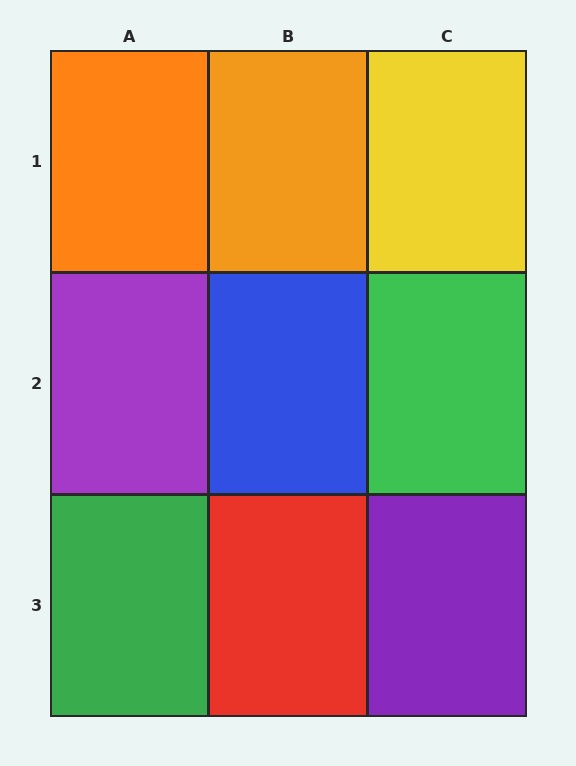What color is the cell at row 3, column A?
Green.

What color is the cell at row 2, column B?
Blue.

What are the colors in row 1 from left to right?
Orange, orange, yellow.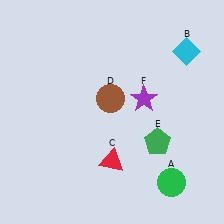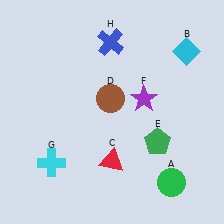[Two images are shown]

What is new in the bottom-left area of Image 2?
A cyan cross (G) was added in the bottom-left area of Image 2.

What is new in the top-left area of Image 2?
A blue cross (H) was added in the top-left area of Image 2.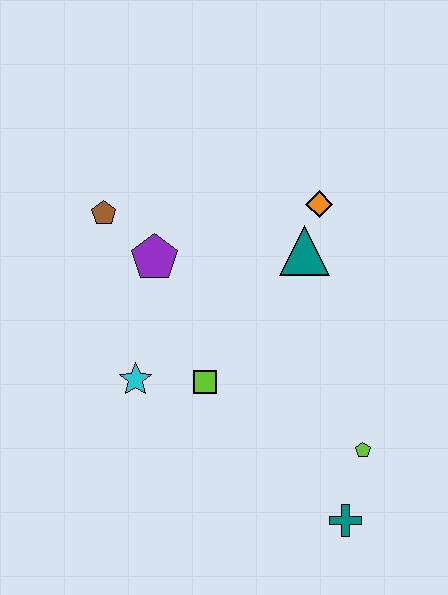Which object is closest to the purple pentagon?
The brown pentagon is closest to the purple pentagon.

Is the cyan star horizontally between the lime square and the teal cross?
No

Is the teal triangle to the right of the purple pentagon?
Yes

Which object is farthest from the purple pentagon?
The teal cross is farthest from the purple pentagon.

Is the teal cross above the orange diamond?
No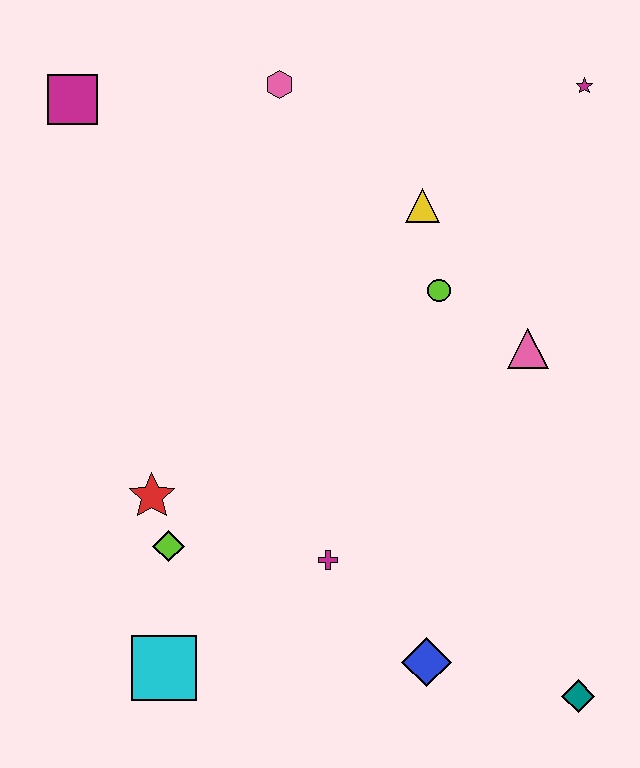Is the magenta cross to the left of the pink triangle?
Yes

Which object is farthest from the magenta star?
The cyan square is farthest from the magenta star.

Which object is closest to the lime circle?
The yellow triangle is closest to the lime circle.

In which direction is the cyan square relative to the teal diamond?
The cyan square is to the left of the teal diamond.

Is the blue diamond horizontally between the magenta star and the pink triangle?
No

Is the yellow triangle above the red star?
Yes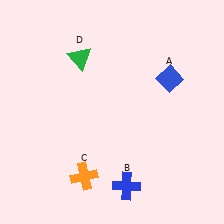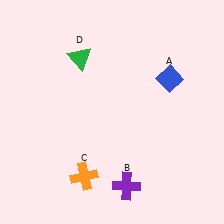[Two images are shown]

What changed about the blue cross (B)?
In Image 1, B is blue. In Image 2, it changed to purple.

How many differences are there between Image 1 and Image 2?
There is 1 difference between the two images.